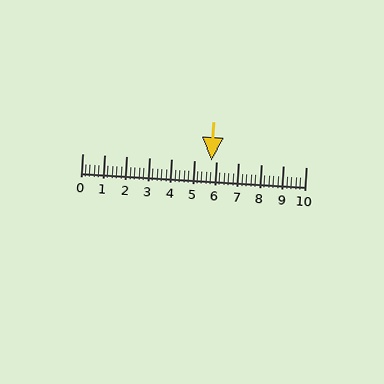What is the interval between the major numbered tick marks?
The major tick marks are spaced 1 units apart.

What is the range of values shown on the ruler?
The ruler shows values from 0 to 10.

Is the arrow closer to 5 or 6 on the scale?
The arrow is closer to 6.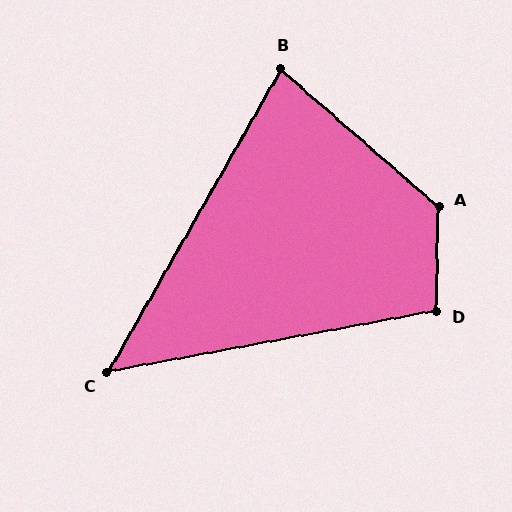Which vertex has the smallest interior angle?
C, at approximately 50 degrees.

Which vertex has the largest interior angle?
A, at approximately 130 degrees.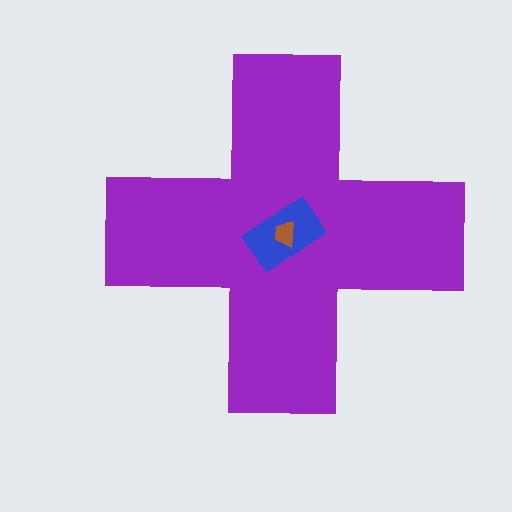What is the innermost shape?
The brown trapezoid.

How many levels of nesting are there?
3.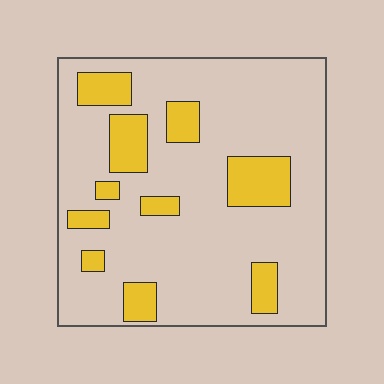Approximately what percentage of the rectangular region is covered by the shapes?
Approximately 20%.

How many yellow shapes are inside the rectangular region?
10.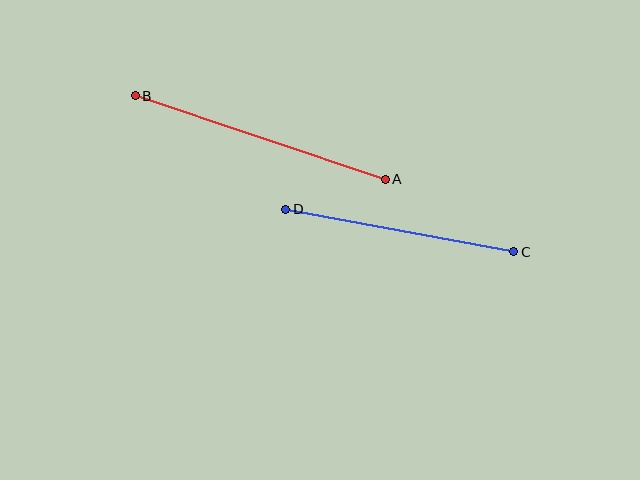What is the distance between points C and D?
The distance is approximately 232 pixels.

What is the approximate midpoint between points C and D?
The midpoint is at approximately (400, 231) pixels.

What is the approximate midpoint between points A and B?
The midpoint is at approximately (260, 137) pixels.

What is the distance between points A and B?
The distance is approximately 264 pixels.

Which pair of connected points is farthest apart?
Points A and B are farthest apart.